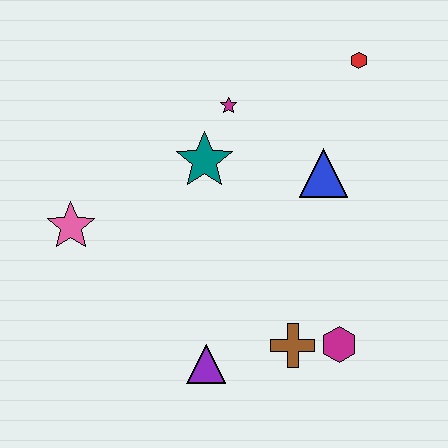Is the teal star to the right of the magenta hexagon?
No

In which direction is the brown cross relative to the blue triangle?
The brown cross is below the blue triangle.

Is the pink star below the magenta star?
Yes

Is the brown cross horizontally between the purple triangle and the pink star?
No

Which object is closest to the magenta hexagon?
The brown cross is closest to the magenta hexagon.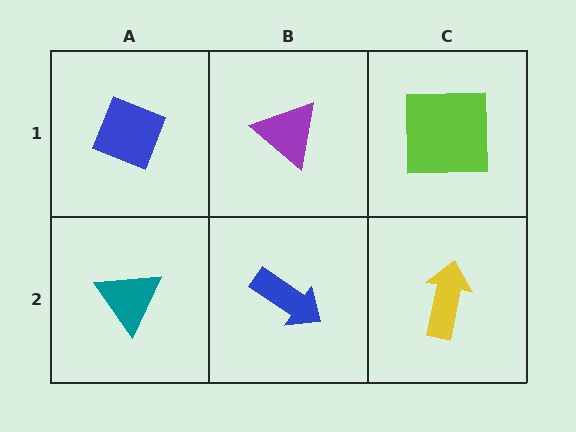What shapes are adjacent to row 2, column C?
A lime square (row 1, column C), a blue arrow (row 2, column B).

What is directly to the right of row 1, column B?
A lime square.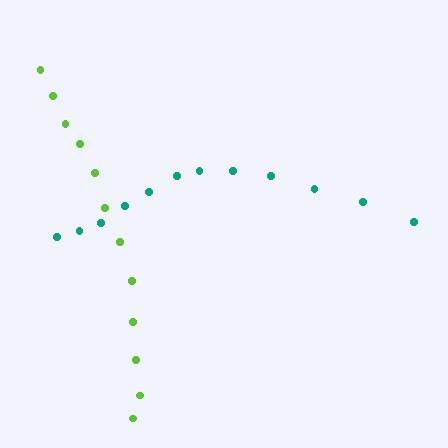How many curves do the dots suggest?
There are 2 distinct paths.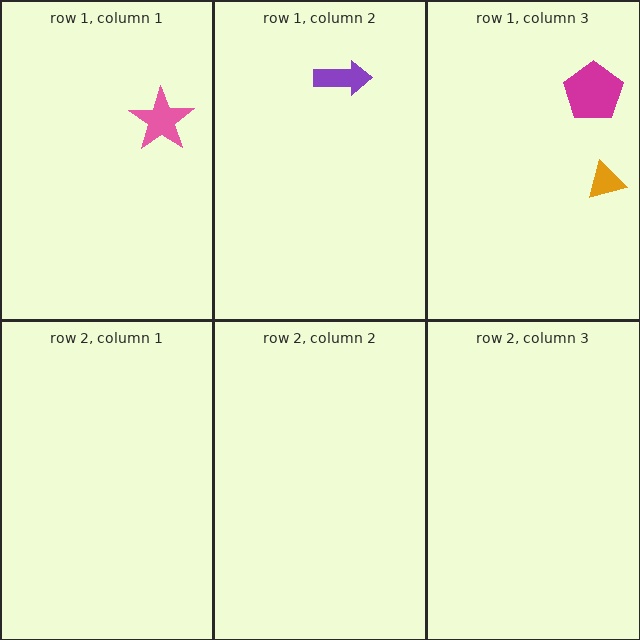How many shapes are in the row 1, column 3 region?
2.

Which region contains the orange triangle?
The row 1, column 3 region.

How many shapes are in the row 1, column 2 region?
1.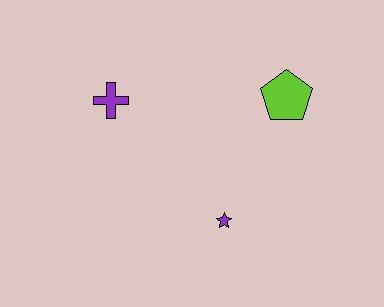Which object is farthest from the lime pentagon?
The purple cross is farthest from the lime pentagon.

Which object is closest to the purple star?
The lime pentagon is closest to the purple star.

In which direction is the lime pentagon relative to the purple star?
The lime pentagon is above the purple star.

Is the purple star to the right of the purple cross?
Yes